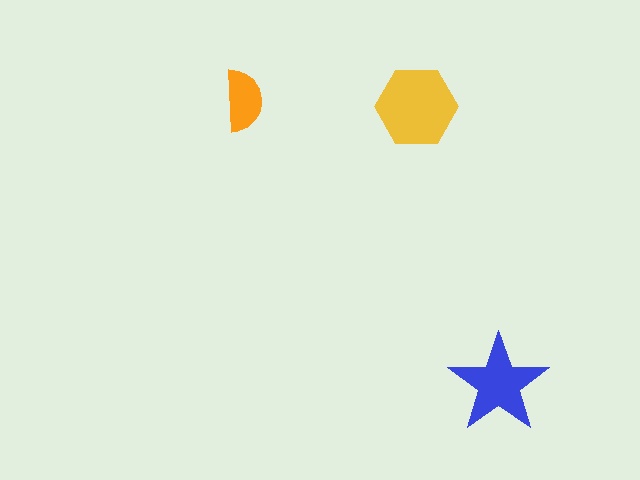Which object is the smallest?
The orange semicircle.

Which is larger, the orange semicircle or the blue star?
The blue star.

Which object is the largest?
The yellow hexagon.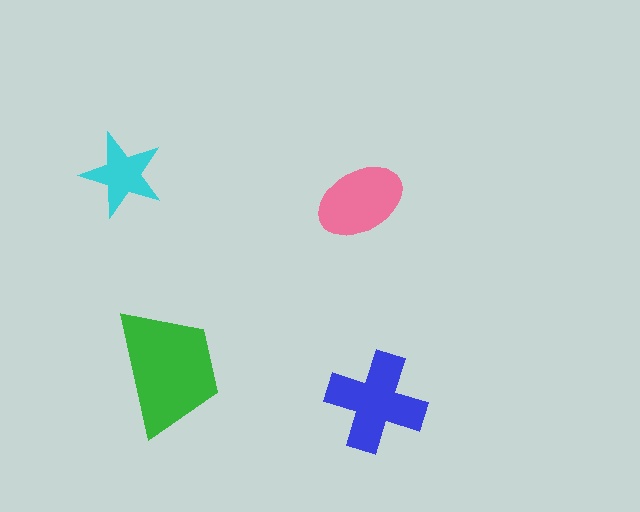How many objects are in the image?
There are 4 objects in the image.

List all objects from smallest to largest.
The cyan star, the pink ellipse, the blue cross, the green trapezoid.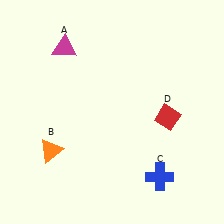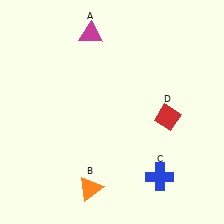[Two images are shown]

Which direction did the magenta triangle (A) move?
The magenta triangle (A) moved right.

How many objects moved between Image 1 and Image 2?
2 objects moved between the two images.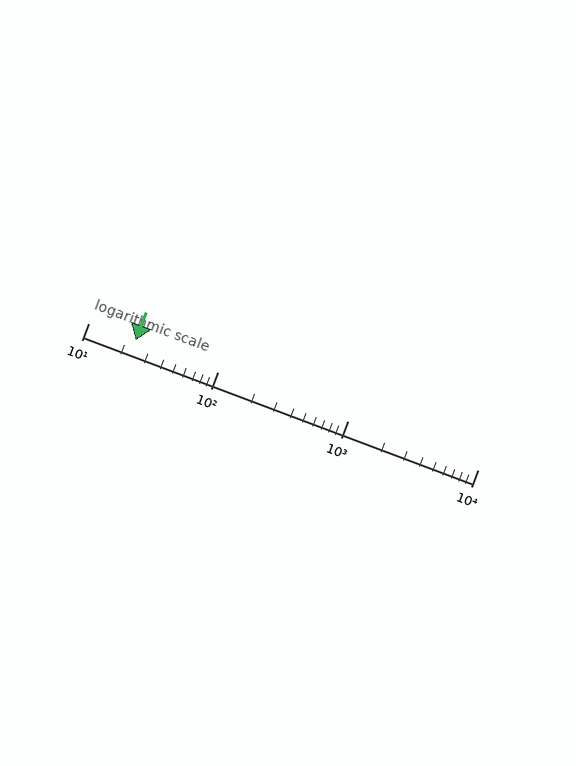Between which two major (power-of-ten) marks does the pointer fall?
The pointer is between 10 and 100.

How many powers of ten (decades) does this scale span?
The scale spans 3 decades, from 10 to 10000.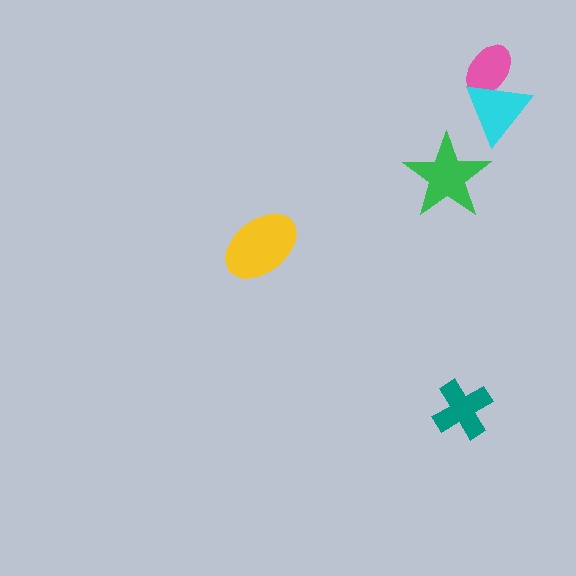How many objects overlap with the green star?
0 objects overlap with the green star.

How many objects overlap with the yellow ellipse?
0 objects overlap with the yellow ellipse.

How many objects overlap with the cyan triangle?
1 object overlaps with the cyan triangle.